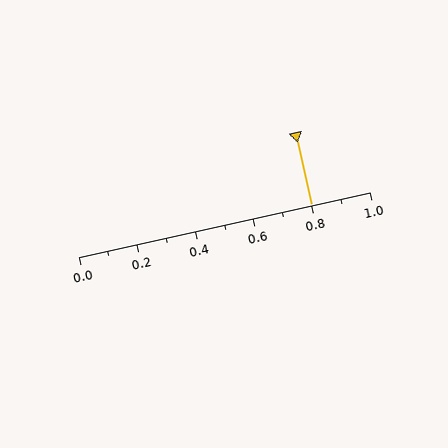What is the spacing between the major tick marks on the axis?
The major ticks are spaced 0.2 apart.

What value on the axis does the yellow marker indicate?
The marker indicates approximately 0.8.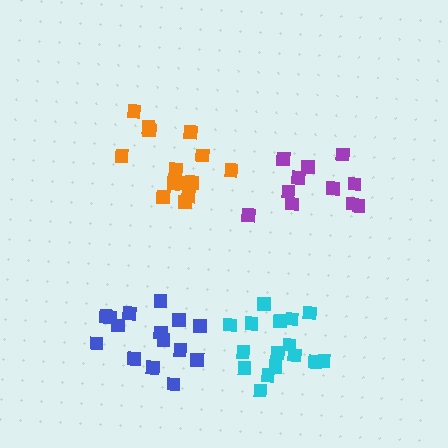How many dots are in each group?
Group 1: 15 dots, Group 2: 11 dots, Group 3: 14 dots, Group 4: 16 dots (56 total).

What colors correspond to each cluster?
The clusters are colored: blue, purple, orange, cyan.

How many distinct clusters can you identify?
There are 4 distinct clusters.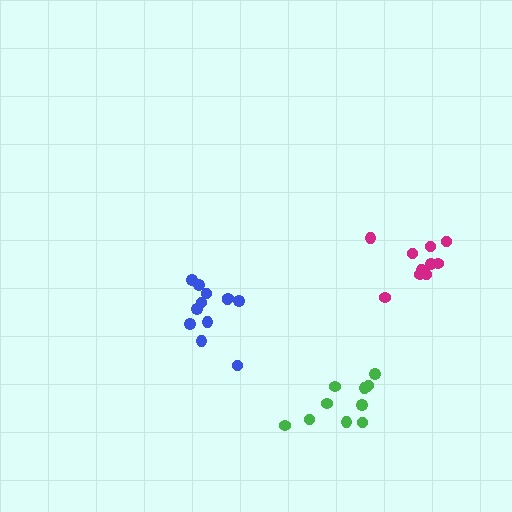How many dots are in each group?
Group 1: 12 dots, Group 2: 11 dots, Group 3: 10 dots (33 total).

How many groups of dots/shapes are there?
There are 3 groups.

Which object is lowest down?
The green cluster is bottommost.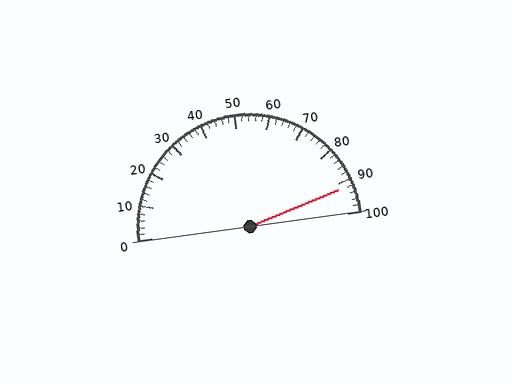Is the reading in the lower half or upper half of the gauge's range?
The reading is in the upper half of the range (0 to 100).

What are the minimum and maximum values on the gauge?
The gauge ranges from 0 to 100.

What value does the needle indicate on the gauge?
The needle indicates approximately 92.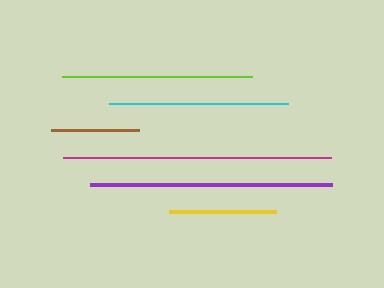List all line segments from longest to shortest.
From longest to shortest: magenta, purple, lime, cyan, yellow, brown.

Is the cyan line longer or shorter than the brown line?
The cyan line is longer than the brown line.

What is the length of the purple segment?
The purple segment is approximately 243 pixels long.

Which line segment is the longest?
The magenta line is the longest at approximately 268 pixels.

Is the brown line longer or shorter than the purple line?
The purple line is longer than the brown line.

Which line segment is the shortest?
The brown line is the shortest at approximately 88 pixels.